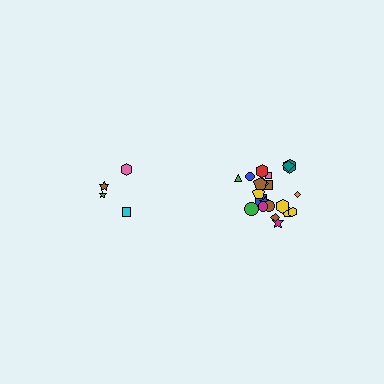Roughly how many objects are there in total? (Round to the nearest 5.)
Roughly 25 objects in total.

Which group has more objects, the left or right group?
The right group.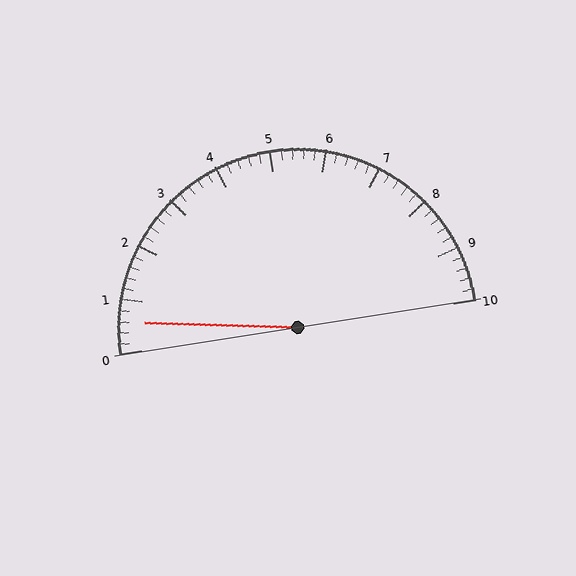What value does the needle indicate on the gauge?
The needle indicates approximately 0.6.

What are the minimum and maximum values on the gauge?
The gauge ranges from 0 to 10.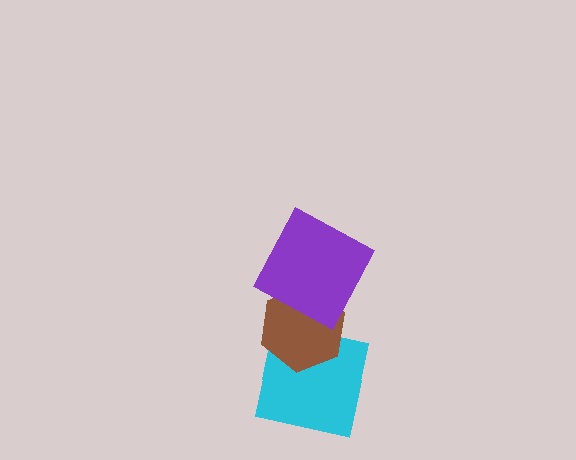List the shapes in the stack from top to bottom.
From top to bottom: the purple square, the brown hexagon, the cyan square.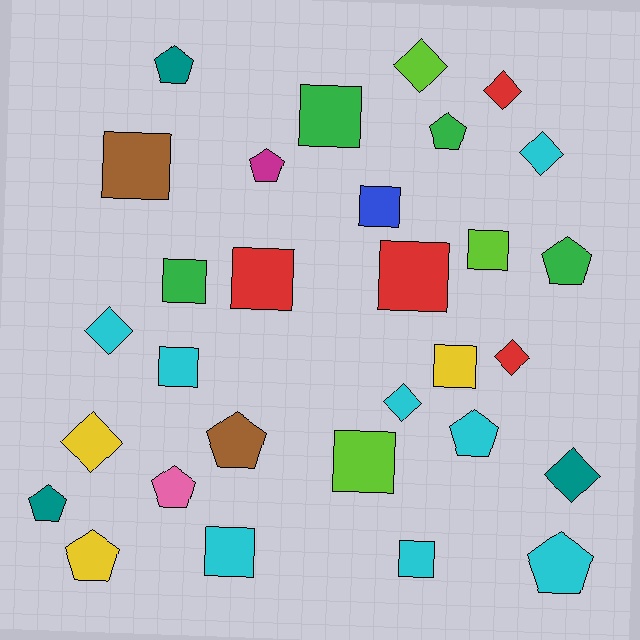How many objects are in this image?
There are 30 objects.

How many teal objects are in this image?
There are 3 teal objects.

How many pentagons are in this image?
There are 10 pentagons.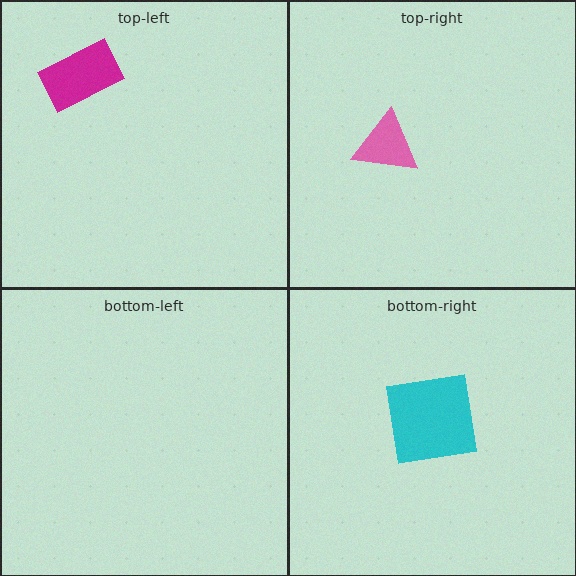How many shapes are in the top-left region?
1.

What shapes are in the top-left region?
The magenta rectangle.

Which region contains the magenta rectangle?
The top-left region.